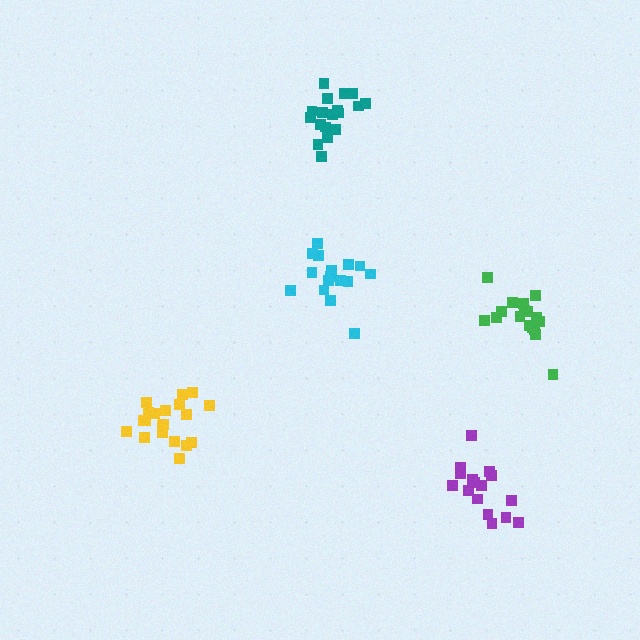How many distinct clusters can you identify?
There are 5 distinct clusters.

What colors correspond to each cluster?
The clusters are colored: cyan, purple, teal, green, yellow.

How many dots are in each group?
Group 1: 16 dots, Group 2: 16 dots, Group 3: 18 dots, Group 4: 17 dots, Group 5: 20 dots (87 total).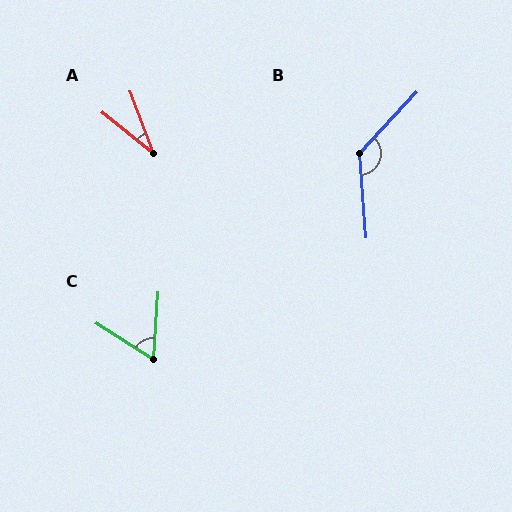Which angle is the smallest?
A, at approximately 31 degrees.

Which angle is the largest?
B, at approximately 132 degrees.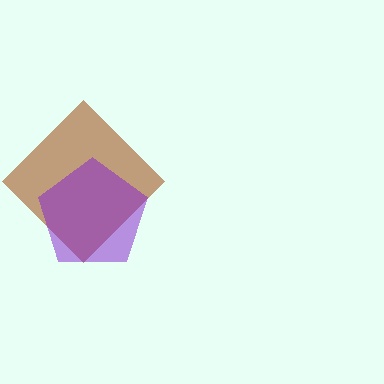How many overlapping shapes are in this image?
There are 2 overlapping shapes in the image.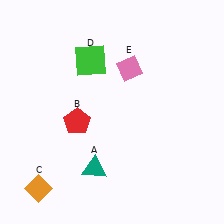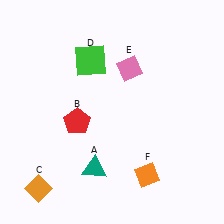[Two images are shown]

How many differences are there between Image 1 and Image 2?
There is 1 difference between the two images.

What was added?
An orange diamond (F) was added in Image 2.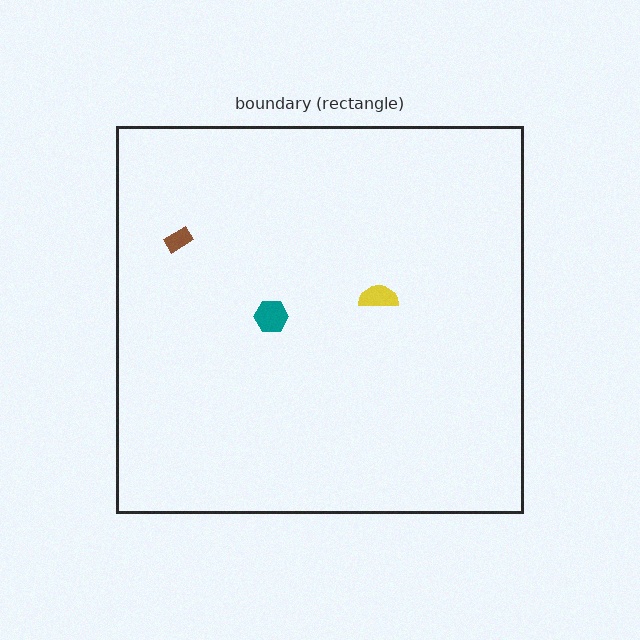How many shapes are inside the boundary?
3 inside, 0 outside.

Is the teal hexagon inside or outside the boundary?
Inside.